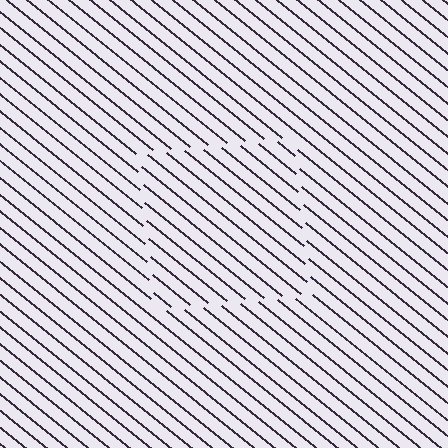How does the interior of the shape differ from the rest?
The interior of the shape contains the same grating, shifted by half a period — the contour is defined by the phase discontinuity where line-ends from the inner and outer gratings abut.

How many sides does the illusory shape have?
4 sides — the line-ends trace a square.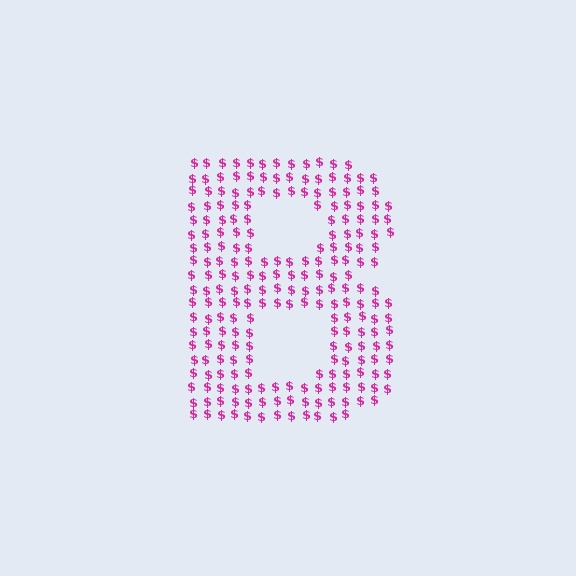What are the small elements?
The small elements are dollar signs.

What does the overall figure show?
The overall figure shows the letter B.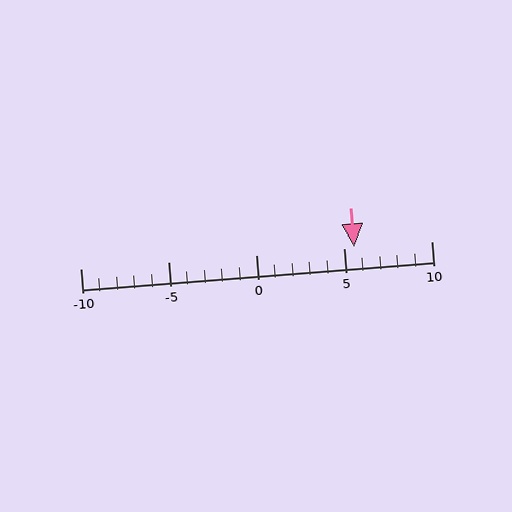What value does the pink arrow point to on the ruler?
The pink arrow points to approximately 6.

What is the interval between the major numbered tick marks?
The major tick marks are spaced 5 units apart.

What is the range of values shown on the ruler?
The ruler shows values from -10 to 10.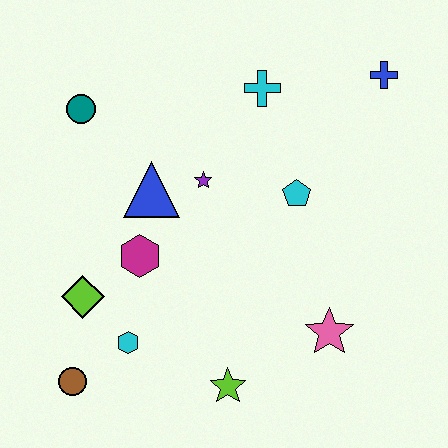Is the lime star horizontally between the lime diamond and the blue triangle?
No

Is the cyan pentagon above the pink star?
Yes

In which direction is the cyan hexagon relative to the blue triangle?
The cyan hexagon is below the blue triangle.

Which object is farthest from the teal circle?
The pink star is farthest from the teal circle.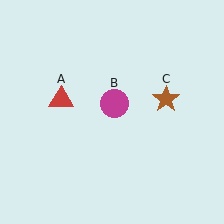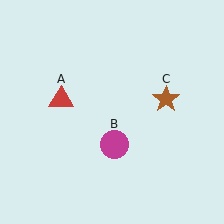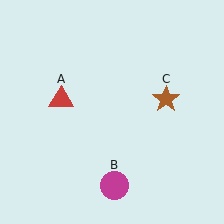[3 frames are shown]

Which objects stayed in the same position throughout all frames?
Red triangle (object A) and brown star (object C) remained stationary.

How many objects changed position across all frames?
1 object changed position: magenta circle (object B).